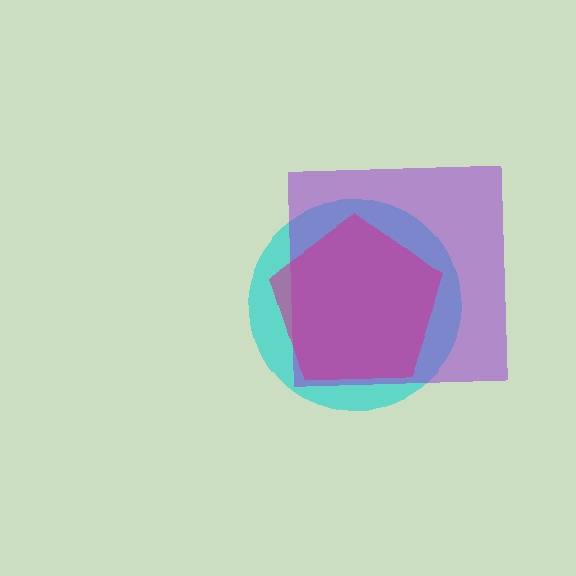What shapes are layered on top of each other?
The layered shapes are: a cyan circle, a purple square, a magenta pentagon.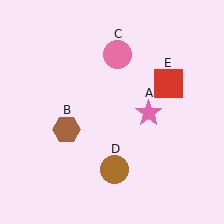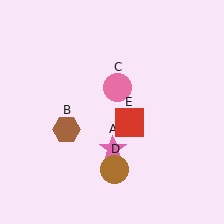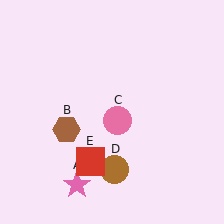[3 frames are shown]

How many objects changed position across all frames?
3 objects changed position: pink star (object A), pink circle (object C), red square (object E).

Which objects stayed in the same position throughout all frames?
Brown hexagon (object B) and brown circle (object D) remained stationary.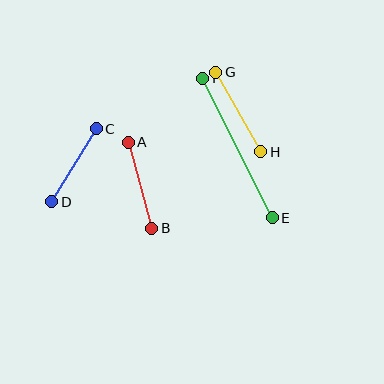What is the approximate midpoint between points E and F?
The midpoint is at approximately (238, 148) pixels.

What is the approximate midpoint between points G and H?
The midpoint is at approximately (238, 112) pixels.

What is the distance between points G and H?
The distance is approximately 92 pixels.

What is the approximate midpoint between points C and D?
The midpoint is at approximately (74, 165) pixels.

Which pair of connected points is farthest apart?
Points E and F are farthest apart.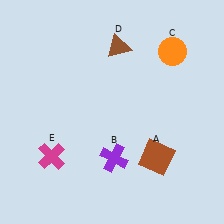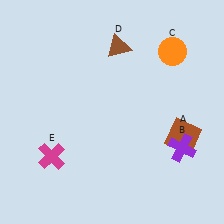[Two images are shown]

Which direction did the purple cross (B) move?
The purple cross (B) moved right.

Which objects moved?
The objects that moved are: the brown square (A), the purple cross (B).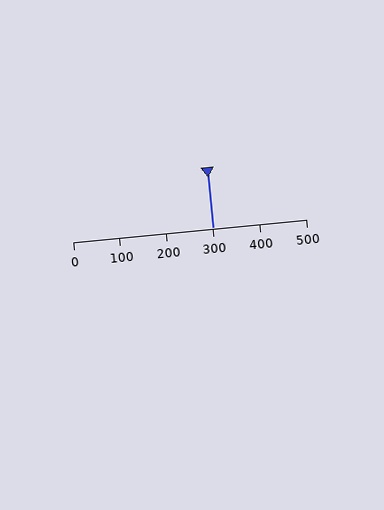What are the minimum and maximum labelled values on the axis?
The axis runs from 0 to 500.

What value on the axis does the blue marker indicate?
The marker indicates approximately 300.